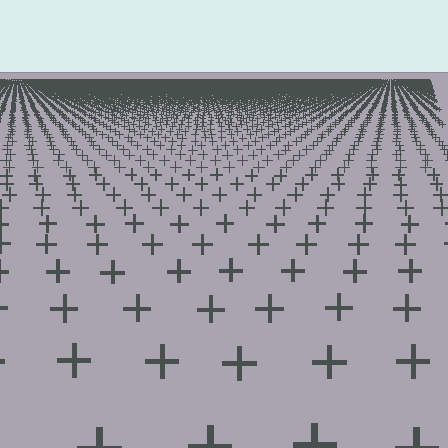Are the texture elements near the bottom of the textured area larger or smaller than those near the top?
Larger. Near the bottom, elements are closer to the viewer and appear at a bigger on-screen size.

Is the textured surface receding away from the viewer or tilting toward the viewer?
The surface is receding away from the viewer. Texture elements get smaller and denser toward the top.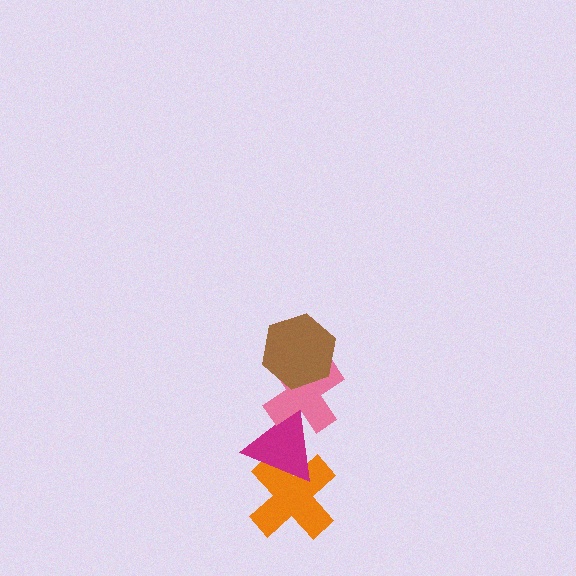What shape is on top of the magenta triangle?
The pink cross is on top of the magenta triangle.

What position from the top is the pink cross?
The pink cross is 2nd from the top.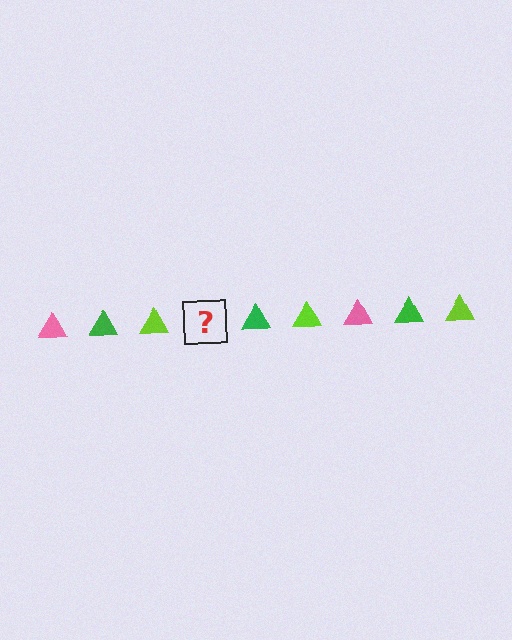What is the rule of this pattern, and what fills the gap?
The rule is that the pattern cycles through pink, green, lime triangles. The gap should be filled with a pink triangle.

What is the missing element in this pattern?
The missing element is a pink triangle.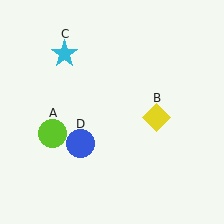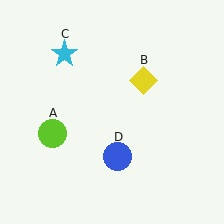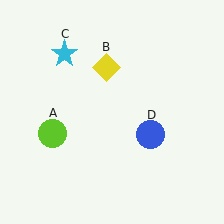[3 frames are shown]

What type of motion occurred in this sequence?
The yellow diamond (object B), blue circle (object D) rotated counterclockwise around the center of the scene.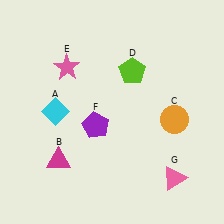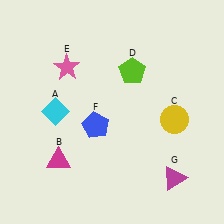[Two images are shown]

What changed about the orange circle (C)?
In Image 1, C is orange. In Image 2, it changed to yellow.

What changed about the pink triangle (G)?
In Image 1, G is pink. In Image 2, it changed to magenta.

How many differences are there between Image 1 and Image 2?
There are 3 differences between the two images.